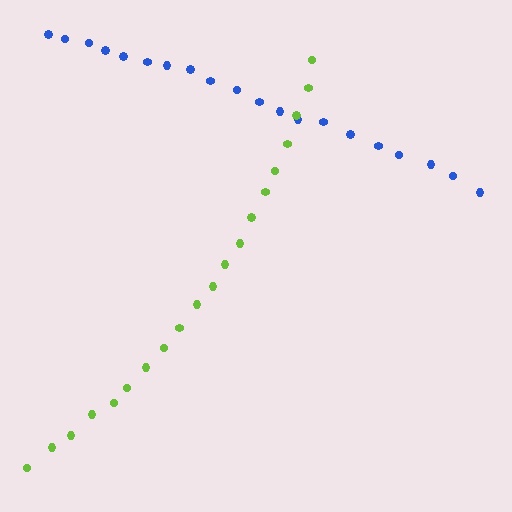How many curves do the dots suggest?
There are 2 distinct paths.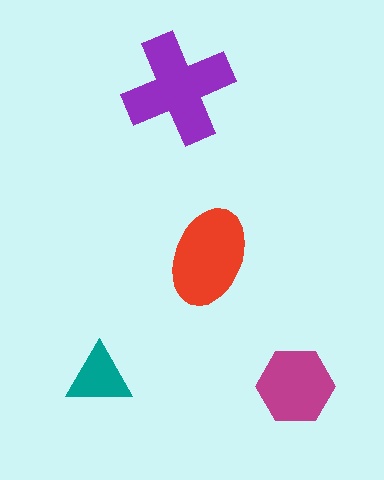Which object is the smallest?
The teal triangle.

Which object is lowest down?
The magenta hexagon is bottommost.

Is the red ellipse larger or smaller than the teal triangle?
Larger.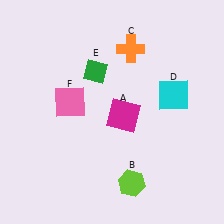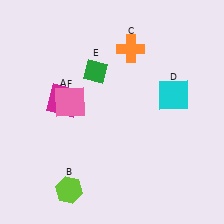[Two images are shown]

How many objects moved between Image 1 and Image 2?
2 objects moved between the two images.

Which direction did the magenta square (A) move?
The magenta square (A) moved left.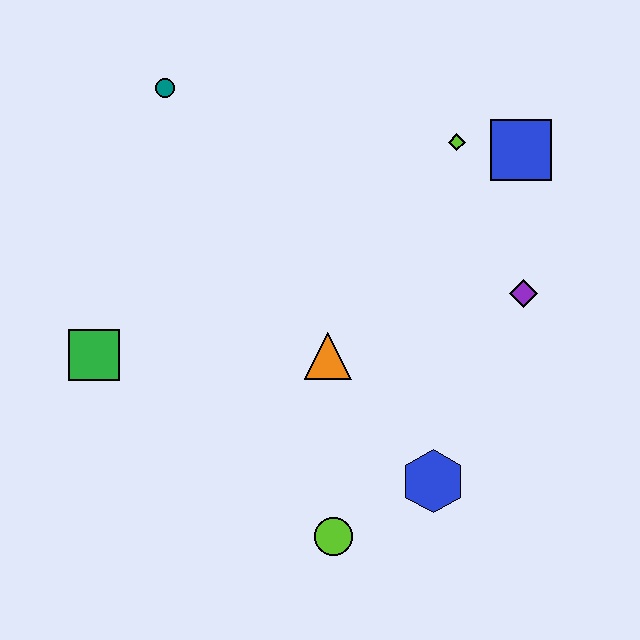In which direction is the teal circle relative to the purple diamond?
The teal circle is to the left of the purple diamond.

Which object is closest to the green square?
The orange triangle is closest to the green square.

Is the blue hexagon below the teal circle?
Yes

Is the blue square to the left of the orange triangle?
No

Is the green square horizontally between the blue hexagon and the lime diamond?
No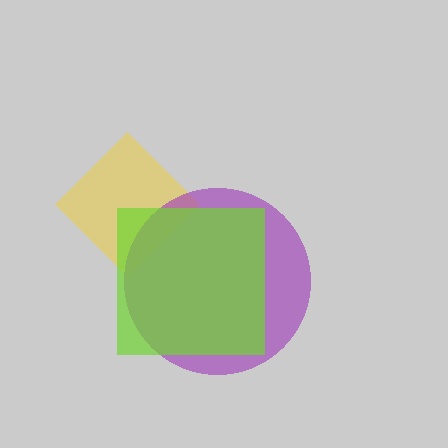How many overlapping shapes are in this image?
There are 3 overlapping shapes in the image.